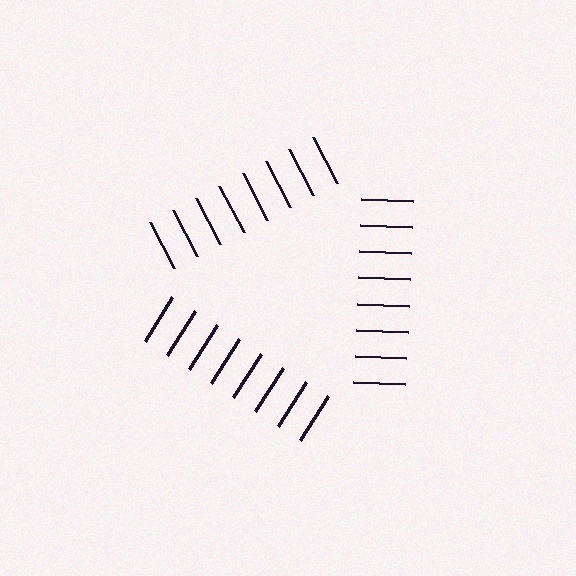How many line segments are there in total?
24 — 8 along each of the 3 edges.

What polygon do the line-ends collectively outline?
An illusory triangle — the line segments terminate on its edges but no continuous stroke is drawn.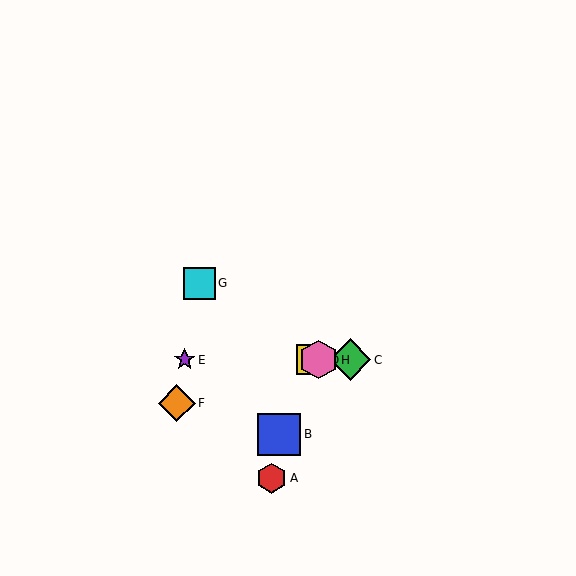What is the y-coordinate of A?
Object A is at y≈478.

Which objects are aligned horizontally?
Objects C, D, E, H are aligned horizontally.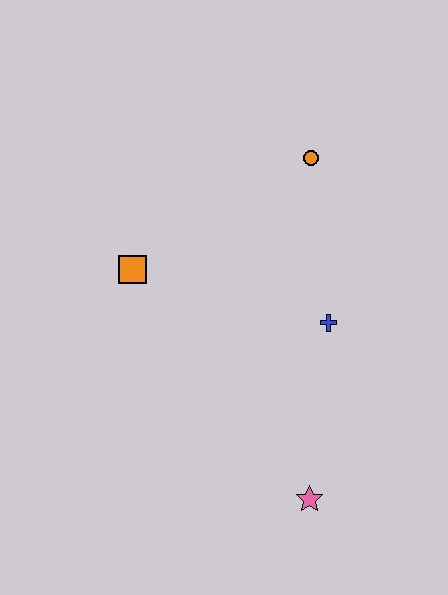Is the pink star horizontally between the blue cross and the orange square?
Yes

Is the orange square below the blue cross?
No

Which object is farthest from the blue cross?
The orange square is farthest from the blue cross.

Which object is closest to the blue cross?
The orange circle is closest to the blue cross.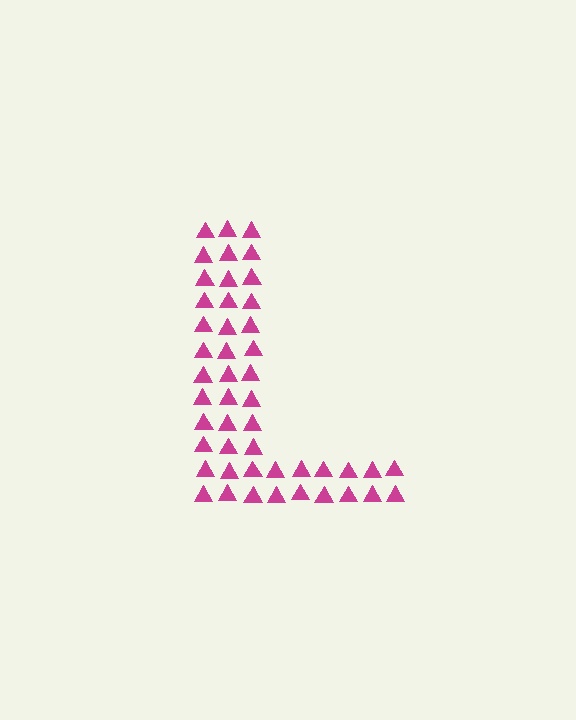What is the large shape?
The large shape is the letter L.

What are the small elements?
The small elements are triangles.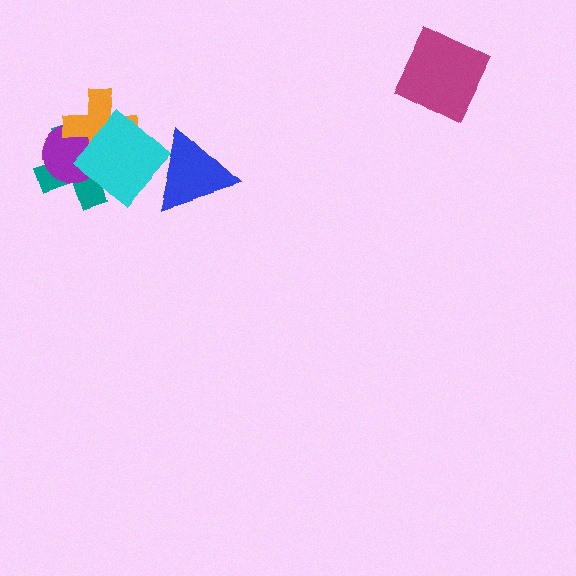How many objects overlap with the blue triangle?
1 object overlaps with the blue triangle.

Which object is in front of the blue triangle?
The cyan diamond is in front of the blue triangle.